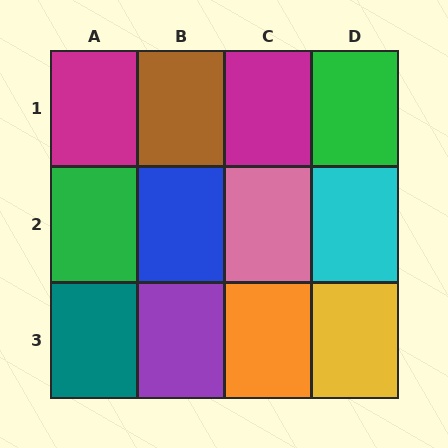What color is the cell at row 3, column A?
Teal.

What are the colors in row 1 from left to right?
Magenta, brown, magenta, green.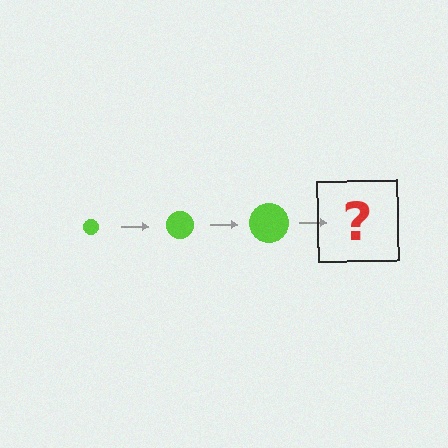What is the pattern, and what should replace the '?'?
The pattern is that the circle gets progressively larger each step. The '?' should be a lime circle, larger than the previous one.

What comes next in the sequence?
The next element should be a lime circle, larger than the previous one.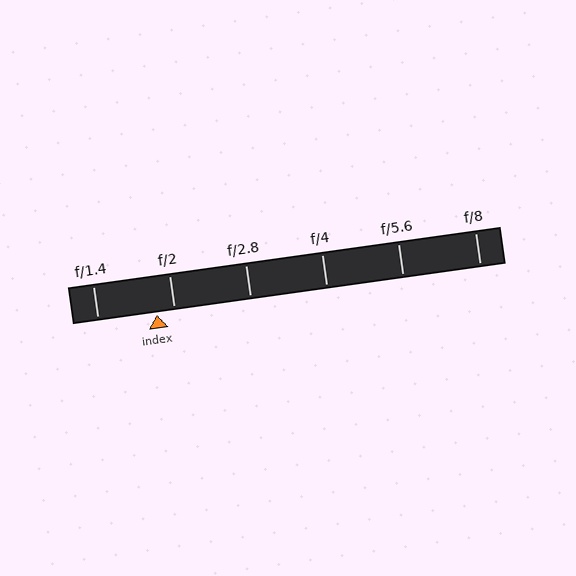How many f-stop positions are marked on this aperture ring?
There are 6 f-stop positions marked.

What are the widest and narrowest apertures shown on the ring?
The widest aperture shown is f/1.4 and the narrowest is f/8.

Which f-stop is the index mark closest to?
The index mark is closest to f/2.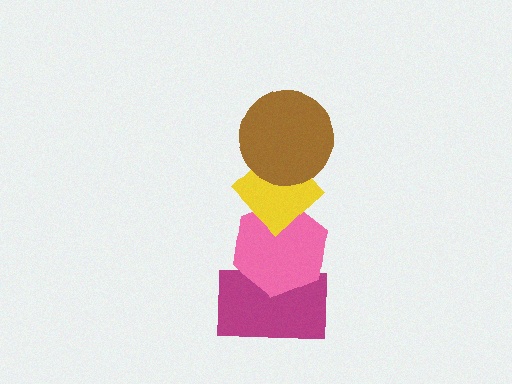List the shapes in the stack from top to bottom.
From top to bottom: the brown circle, the yellow diamond, the pink hexagon, the magenta rectangle.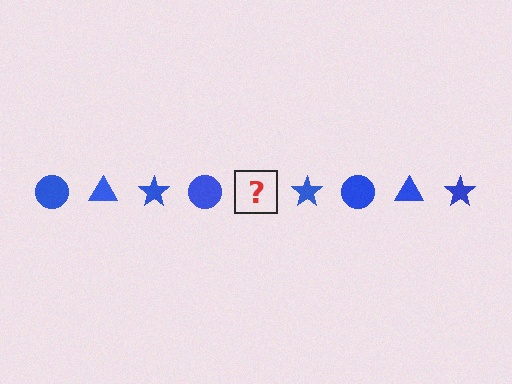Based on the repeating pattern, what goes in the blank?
The blank should be a blue triangle.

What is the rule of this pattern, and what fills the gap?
The rule is that the pattern cycles through circle, triangle, star shapes in blue. The gap should be filled with a blue triangle.